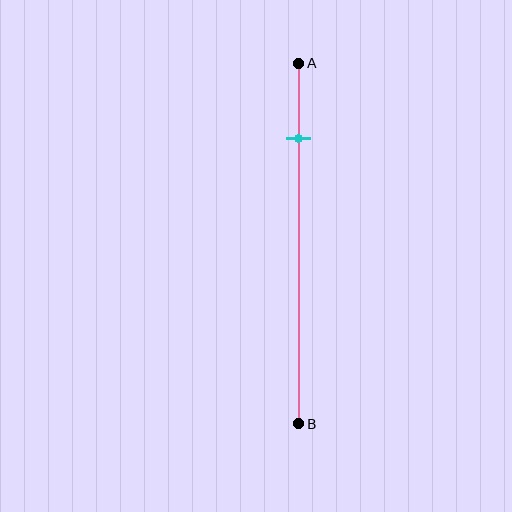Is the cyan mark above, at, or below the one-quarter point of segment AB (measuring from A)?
The cyan mark is above the one-quarter point of segment AB.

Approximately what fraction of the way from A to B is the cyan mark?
The cyan mark is approximately 20% of the way from A to B.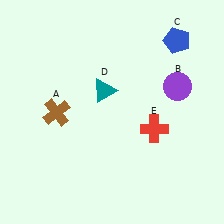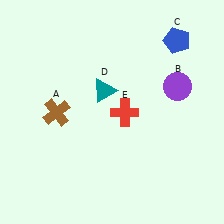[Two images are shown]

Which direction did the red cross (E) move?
The red cross (E) moved left.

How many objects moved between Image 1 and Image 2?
1 object moved between the two images.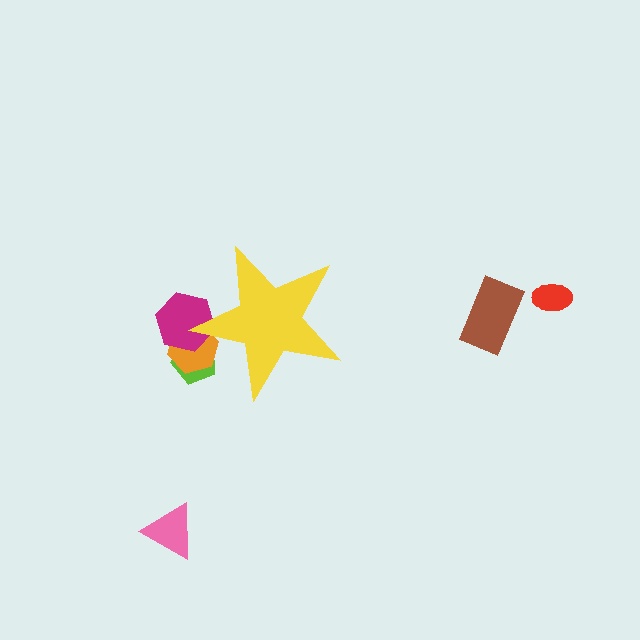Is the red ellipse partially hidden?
No, the red ellipse is fully visible.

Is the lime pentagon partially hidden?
Yes, the lime pentagon is partially hidden behind the yellow star.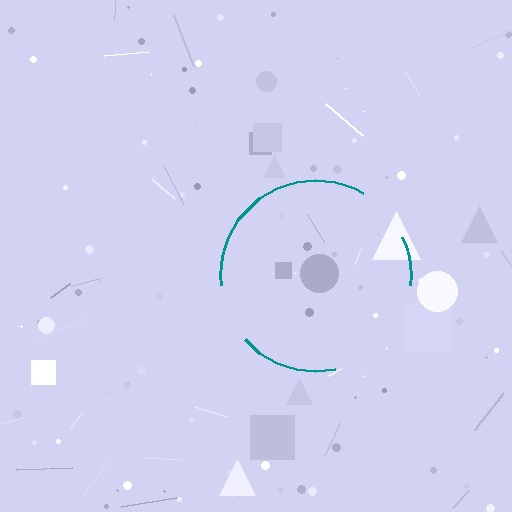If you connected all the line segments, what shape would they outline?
They would outline a circle.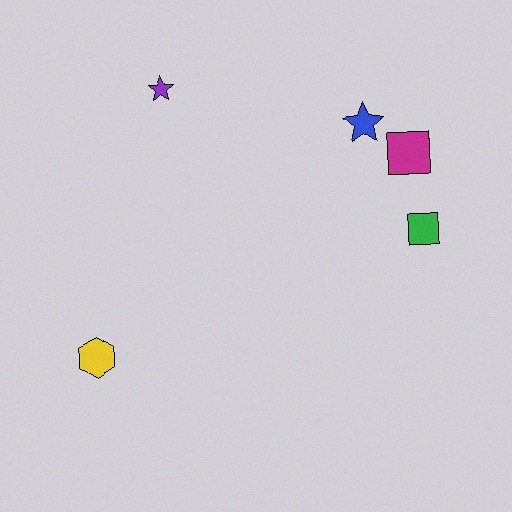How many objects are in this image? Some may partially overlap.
There are 5 objects.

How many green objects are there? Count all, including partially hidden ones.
There is 1 green object.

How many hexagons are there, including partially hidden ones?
There is 1 hexagon.